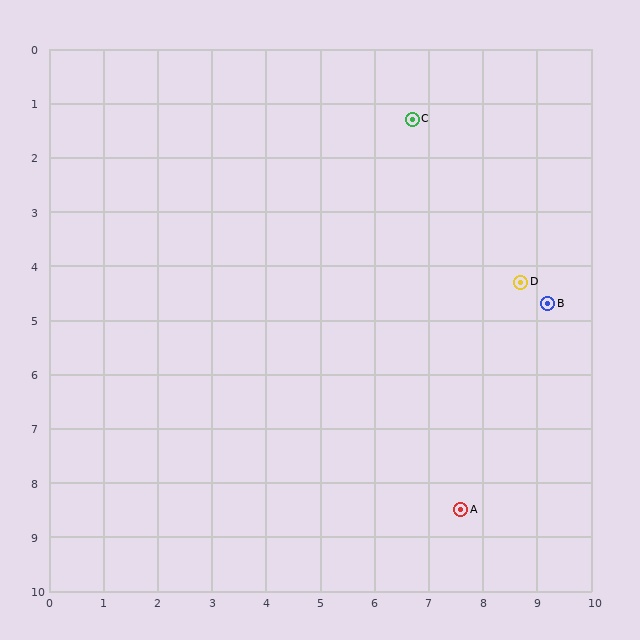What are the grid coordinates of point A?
Point A is at approximately (7.6, 8.5).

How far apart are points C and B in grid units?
Points C and B are about 4.2 grid units apart.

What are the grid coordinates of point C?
Point C is at approximately (6.7, 1.3).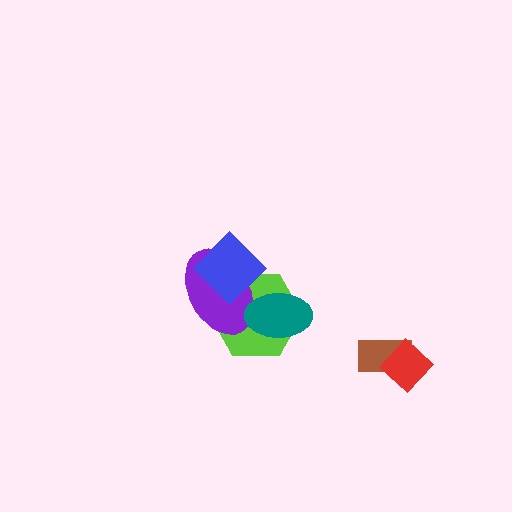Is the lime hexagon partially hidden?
Yes, it is partially covered by another shape.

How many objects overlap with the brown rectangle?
1 object overlaps with the brown rectangle.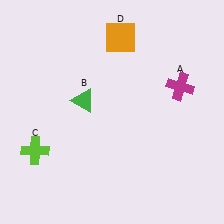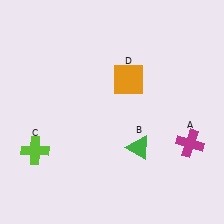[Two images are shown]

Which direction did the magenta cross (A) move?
The magenta cross (A) moved down.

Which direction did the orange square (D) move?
The orange square (D) moved down.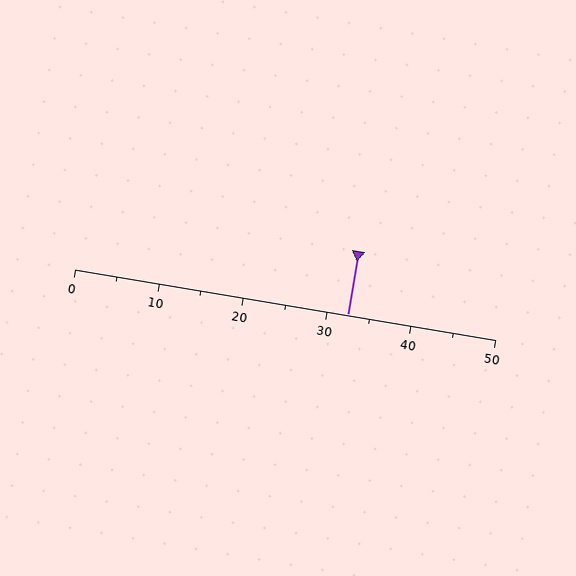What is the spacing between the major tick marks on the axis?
The major ticks are spaced 10 apart.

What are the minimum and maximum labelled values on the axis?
The axis runs from 0 to 50.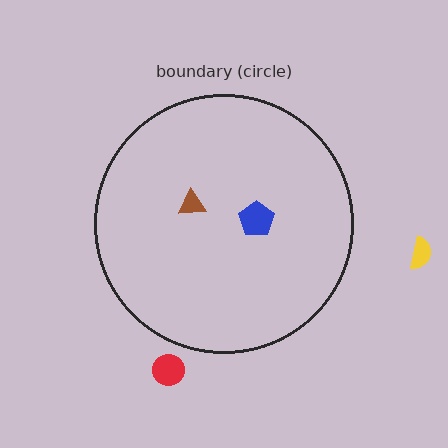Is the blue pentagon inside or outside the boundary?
Inside.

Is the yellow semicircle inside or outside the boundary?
Outside.